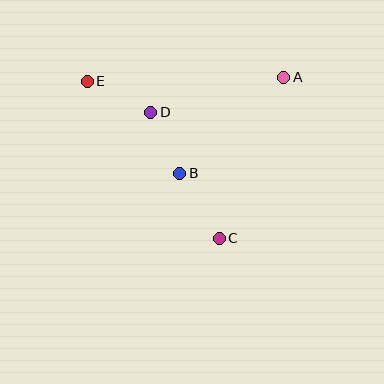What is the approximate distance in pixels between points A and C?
The distance between A and C is approximately 173 pixels.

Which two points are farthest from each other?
Points C and E are farthest from each other.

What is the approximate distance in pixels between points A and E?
The distance between A and E is approximately 197 pixels.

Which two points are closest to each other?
Points B and D are closest to each other.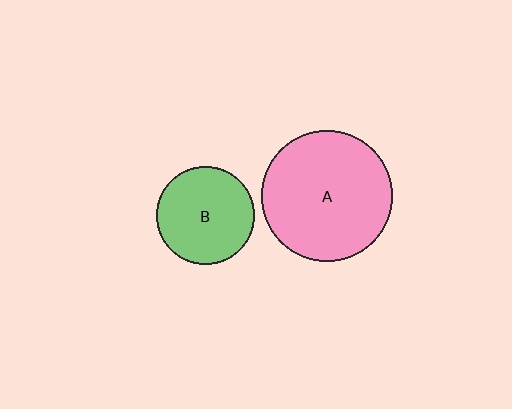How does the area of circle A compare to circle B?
Approximately 1.8 times.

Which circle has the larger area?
Circle A (pink).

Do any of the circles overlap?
No, none of the circles overlap.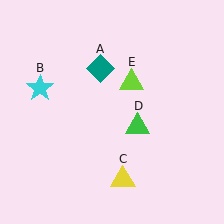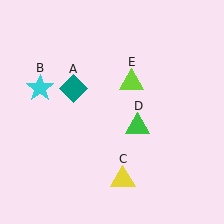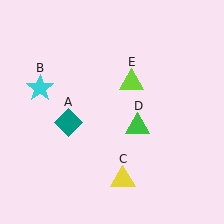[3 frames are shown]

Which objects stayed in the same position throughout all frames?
Cyan star (object B) and yellow triangle (object C) and green triangle (object D) and lime triangle (object E) remained stationary.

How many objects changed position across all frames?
1 object changed position: teal diamond (object A).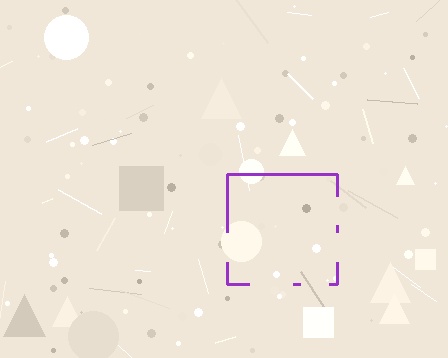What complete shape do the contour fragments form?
The contour fragments form a square.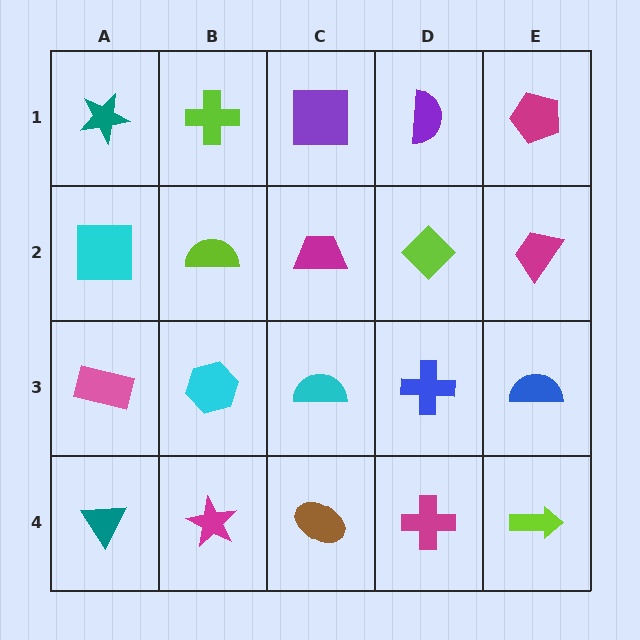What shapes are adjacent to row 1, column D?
A lime diamond (row 2, column D), a purple square (row 1, column C), a magenta pentagon (row 1, column E).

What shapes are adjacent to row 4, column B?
A cyan hexagon (row 3, column B), a teal triangle (row 4, column A), a brown ellipse (row 4, column C).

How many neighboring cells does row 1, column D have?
3.